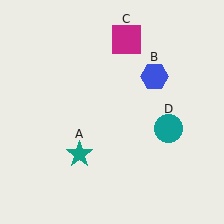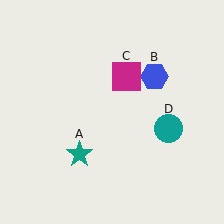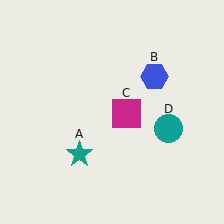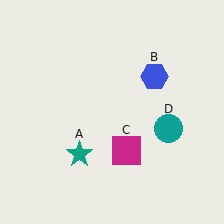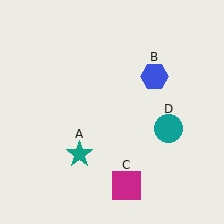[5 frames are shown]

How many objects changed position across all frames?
1 object changed position: magenta square (object C).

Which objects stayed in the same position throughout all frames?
Teal star (object A) and blue hexagon (object B) and teal circle (object D) remained stationary.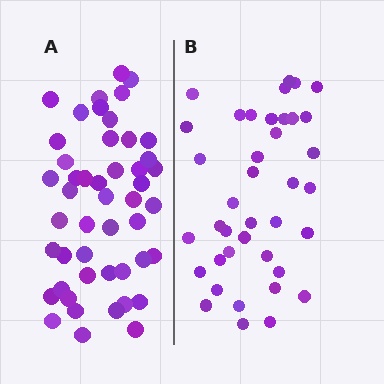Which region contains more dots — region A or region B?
Region A (the left region) has more dots.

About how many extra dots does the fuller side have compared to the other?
Region A has roughly 8 or so more dots than region B.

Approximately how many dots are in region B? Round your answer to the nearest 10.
About 40 dots. (The exact count is 39, which rounds to 40.)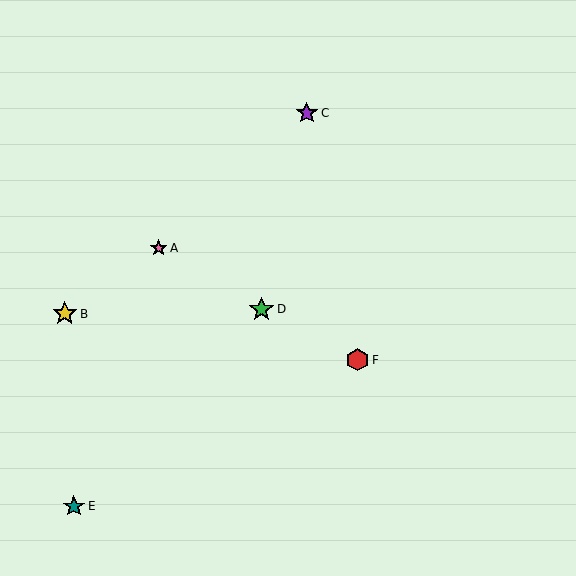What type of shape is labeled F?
Shape F is a red hexagon.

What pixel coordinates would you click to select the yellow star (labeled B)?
Click at (65, 314) to select the yellow star B.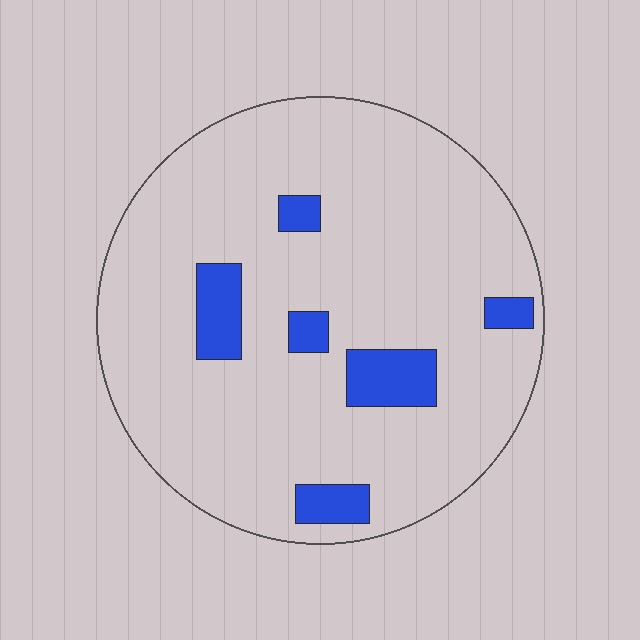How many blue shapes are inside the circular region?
6.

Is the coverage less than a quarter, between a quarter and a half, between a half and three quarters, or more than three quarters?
Less than a quarter.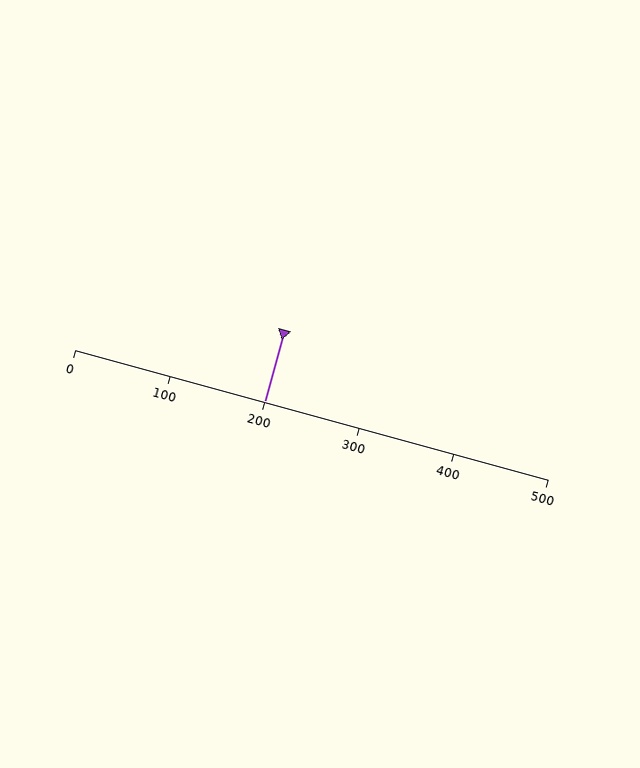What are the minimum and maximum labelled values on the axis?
The axis runs from 0 to 500.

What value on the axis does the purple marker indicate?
The marker indicates approximately 200.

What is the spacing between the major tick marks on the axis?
The major ticks are spaced 100 apart.